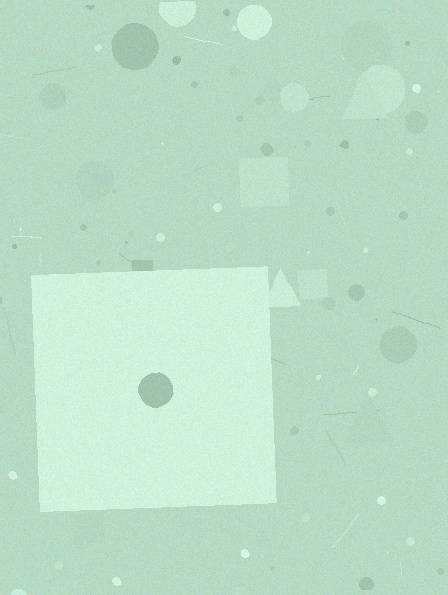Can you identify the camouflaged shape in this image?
The camouflaged shape is a square.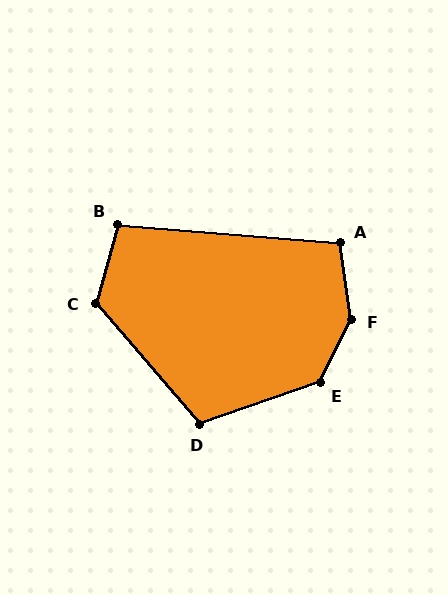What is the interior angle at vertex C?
Approximately 123 degrees (obtuse).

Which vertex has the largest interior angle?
F, at approximately 147 degrees.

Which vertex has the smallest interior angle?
B, at approximately 101 degrees.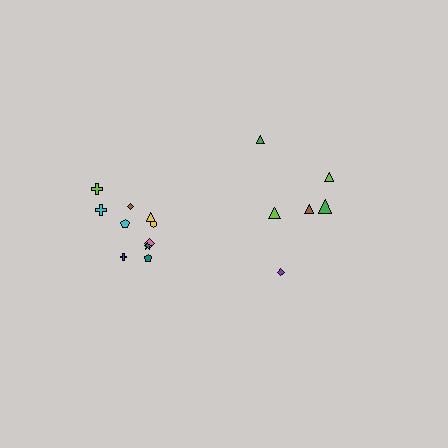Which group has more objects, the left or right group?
The left group.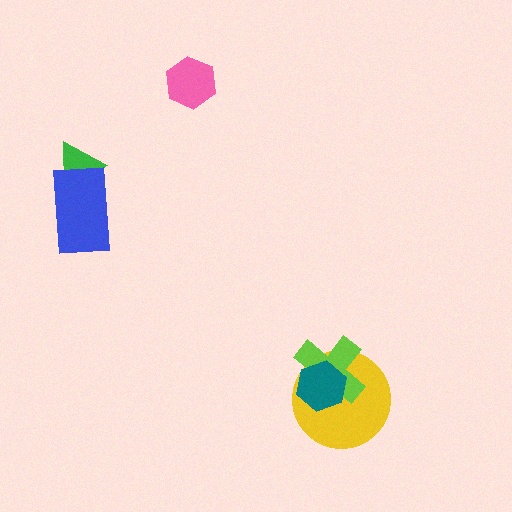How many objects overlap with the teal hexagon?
2 objects overlap with the teal hexagon.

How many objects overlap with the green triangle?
1 object overlaps with the green triangle.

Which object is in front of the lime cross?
The teal hexagon is in front of the lime cross.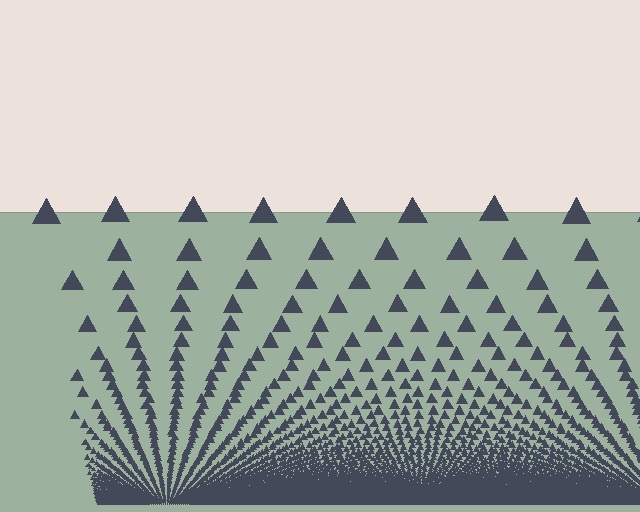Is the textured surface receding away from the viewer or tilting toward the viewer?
The surface appears to tilt toward the viewer. Texture elements get larger and sparser toward the top.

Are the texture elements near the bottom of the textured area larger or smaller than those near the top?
Smaller. The gradient is inverted — elements near the bottom are smaller and denser.